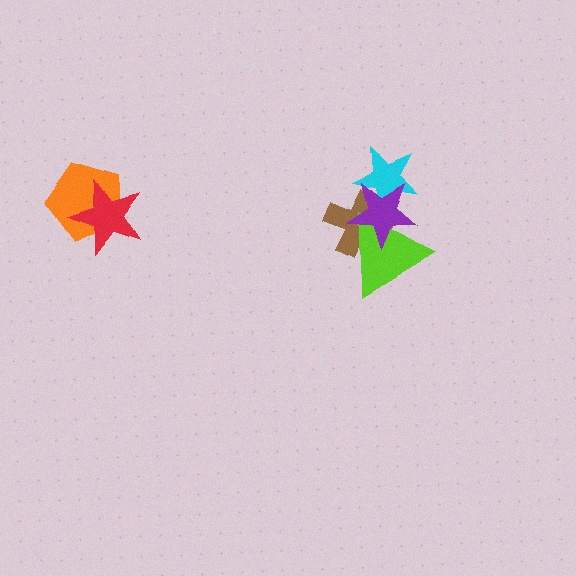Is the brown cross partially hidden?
Yes, it is partially covered by another shape.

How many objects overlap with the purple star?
3 objects overlap with the purple star.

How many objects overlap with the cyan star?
3 objects overlap with the cyan star.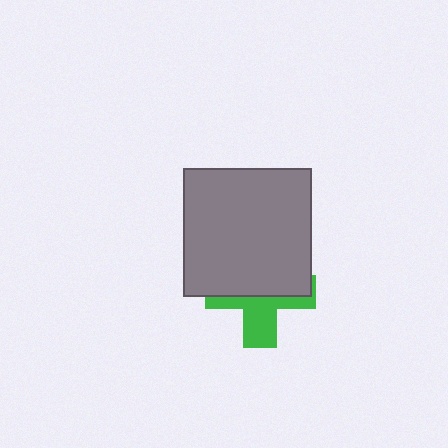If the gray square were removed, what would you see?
You would see the complete green cross.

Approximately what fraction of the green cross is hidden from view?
Roughly 57% of the green cross is hidden behind the gray square.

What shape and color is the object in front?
The object in front is a gray square.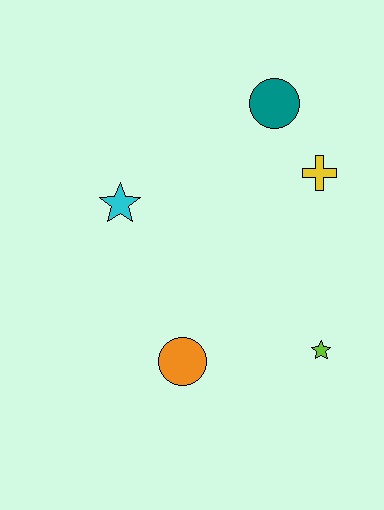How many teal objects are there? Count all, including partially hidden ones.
There is 1 teal object.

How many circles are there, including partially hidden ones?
There are 2 circles.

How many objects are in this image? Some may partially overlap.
There are 5 objects.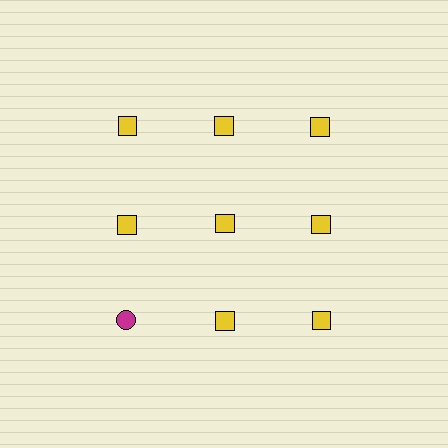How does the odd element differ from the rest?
It differs in both color (magenta instead of yellow) and shape (circle instead of square).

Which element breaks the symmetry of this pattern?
The magenta circle in the third row, leftmost column breaks the symmetry. All other shapes are yellow squares.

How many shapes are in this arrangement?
There are 9 shapes arranged in a grid pattern.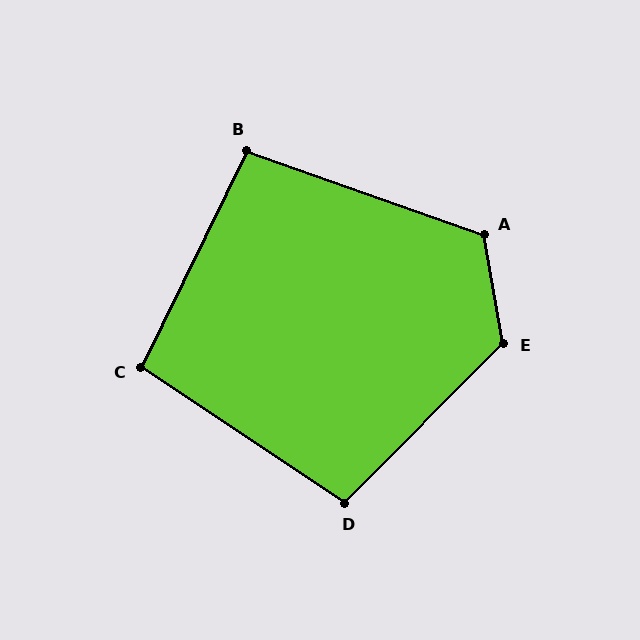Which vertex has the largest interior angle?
E, at approximately 125 degrees.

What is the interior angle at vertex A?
Approximately 120 degrees (obtuse).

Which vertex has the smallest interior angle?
B, at approximately 96 degrees.